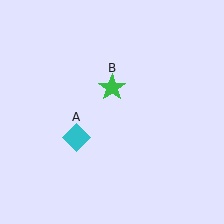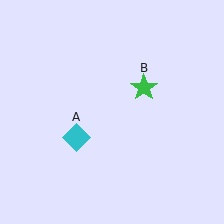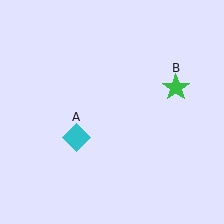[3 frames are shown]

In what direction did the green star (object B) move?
The green star (object B) moved right.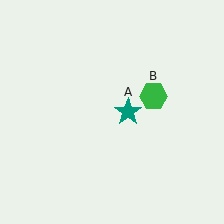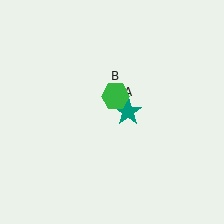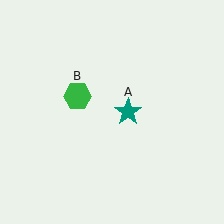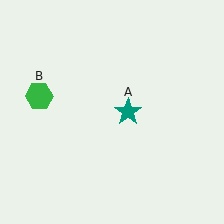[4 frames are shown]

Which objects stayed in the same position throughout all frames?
Teal star (object A) remained stationary.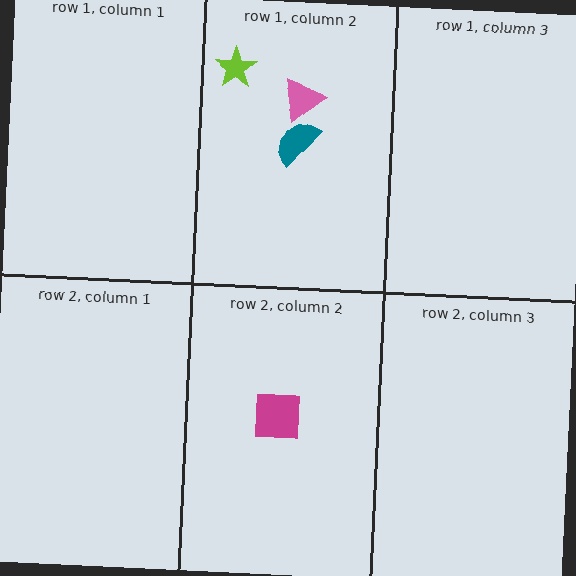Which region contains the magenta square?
The row 2, column 2 region.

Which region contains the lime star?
The row 1, column 2 region.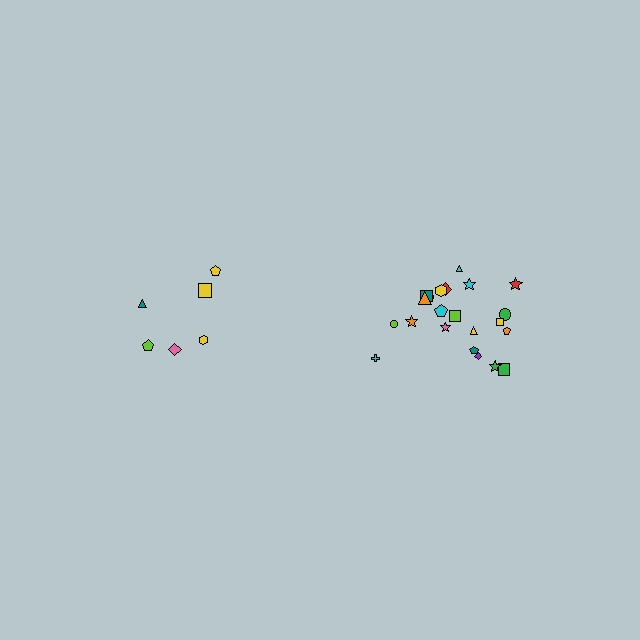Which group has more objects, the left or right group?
The right group.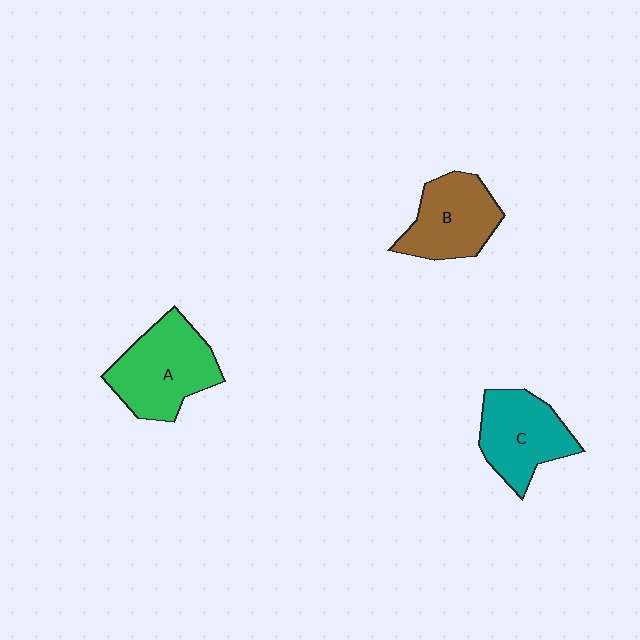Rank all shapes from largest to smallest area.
From largest to smallest: A (green), C (teal), B (brown).